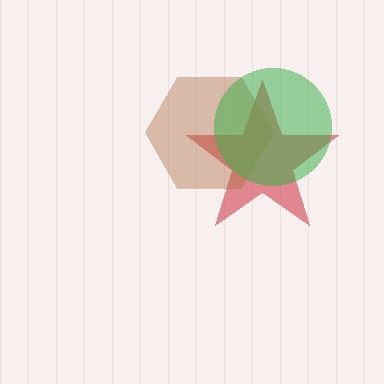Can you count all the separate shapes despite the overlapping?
Yes, there are 3 separate shapes.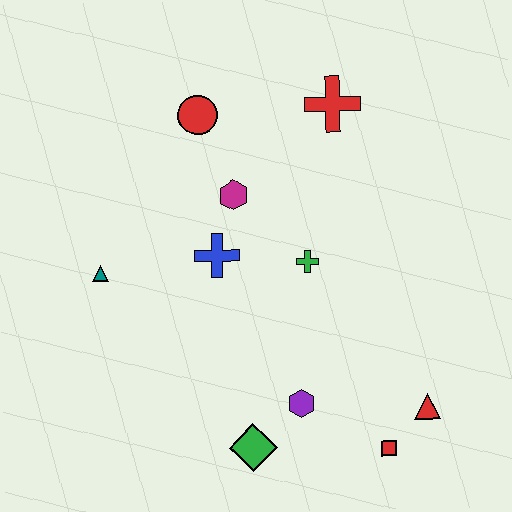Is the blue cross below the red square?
No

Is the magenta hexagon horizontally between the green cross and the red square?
No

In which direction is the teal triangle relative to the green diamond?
The teal triangle is above the green diamond.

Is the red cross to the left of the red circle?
No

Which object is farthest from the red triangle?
The red circle is farthest from the red triangle.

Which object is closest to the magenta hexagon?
The blue cross is closest to the magenta hexagon.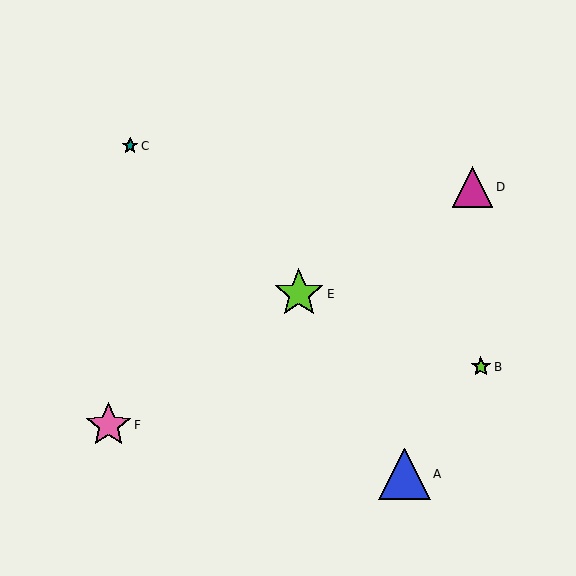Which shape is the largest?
The blue triangle (labeled A) is the largest.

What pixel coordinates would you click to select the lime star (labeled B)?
Click at (481, 367) to select the lime star B.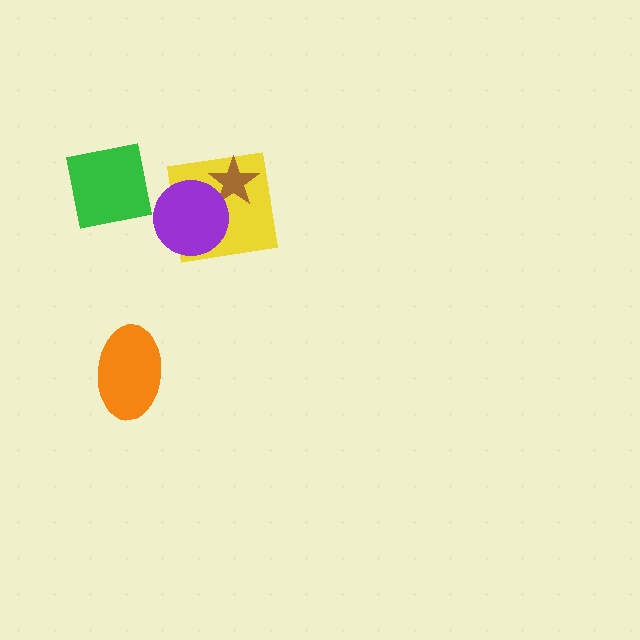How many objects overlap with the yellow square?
2 objects overlap with the yellow square.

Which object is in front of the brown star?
The purple circle is in front of the brown star.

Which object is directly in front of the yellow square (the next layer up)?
The brown star is directly in front of the yellow square.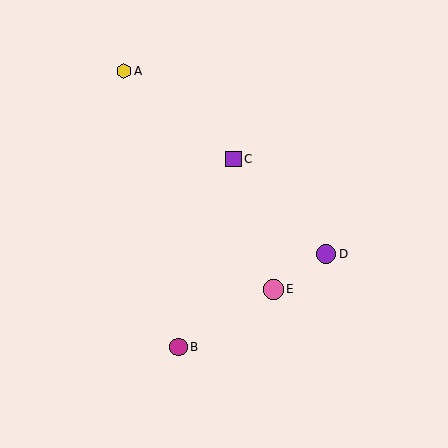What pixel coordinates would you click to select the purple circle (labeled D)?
Click at (326, 254) to select the purple circle D.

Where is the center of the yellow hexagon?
The center of the yellow hexagon is at (124, 71).